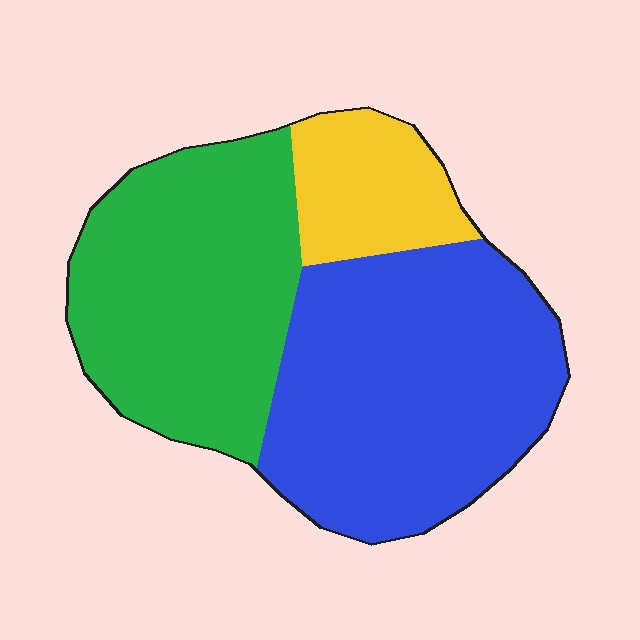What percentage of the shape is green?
Green takes up about two fifths (2/5) of the shape.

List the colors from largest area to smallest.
From largest to smallest: blue, green, yellow.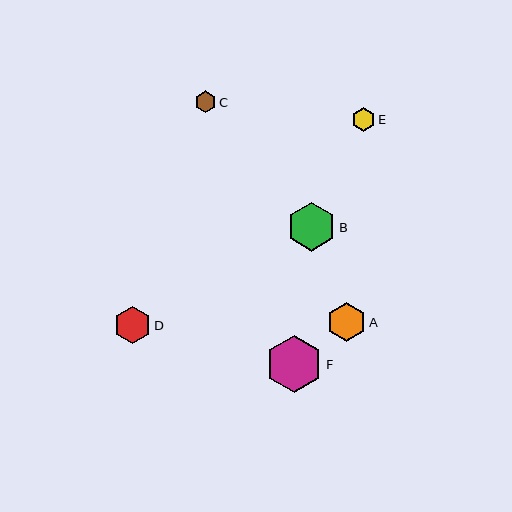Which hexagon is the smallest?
Hexagon C is the smallest with a size of approximately 22 pixels.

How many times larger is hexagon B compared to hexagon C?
Hexagon B is approximately 2.3 times the size of hexagon C.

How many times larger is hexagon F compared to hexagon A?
Hexagon F is approximately 1.4 times the size of hexagon A.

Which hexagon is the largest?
Hexagon F is the largest with a size of approximately 57 pixels.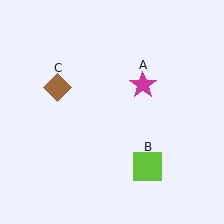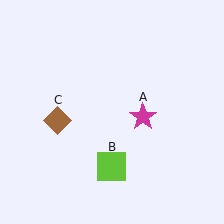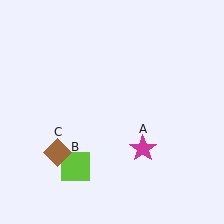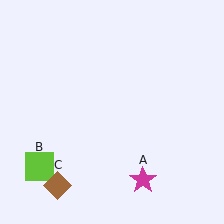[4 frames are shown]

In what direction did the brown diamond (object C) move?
The brown diamond (object C) moved down.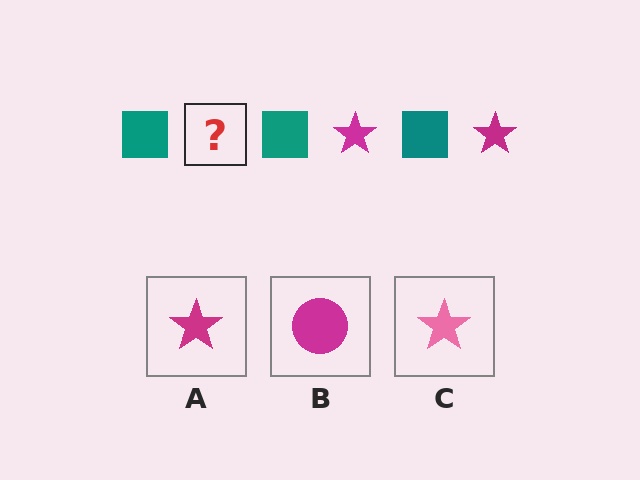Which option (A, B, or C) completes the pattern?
A.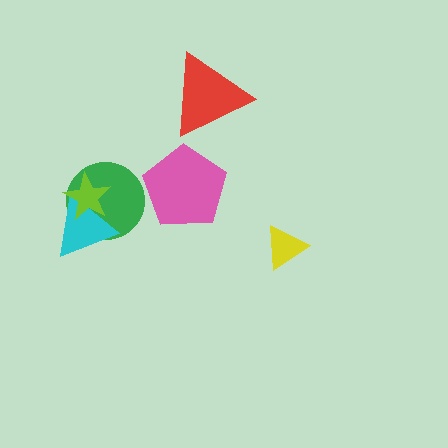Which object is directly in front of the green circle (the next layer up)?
The cyan triangle is directly in front of the green circle.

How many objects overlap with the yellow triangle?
0 objects overlap with the yellow triangle.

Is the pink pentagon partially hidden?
No, no other shape covers it.